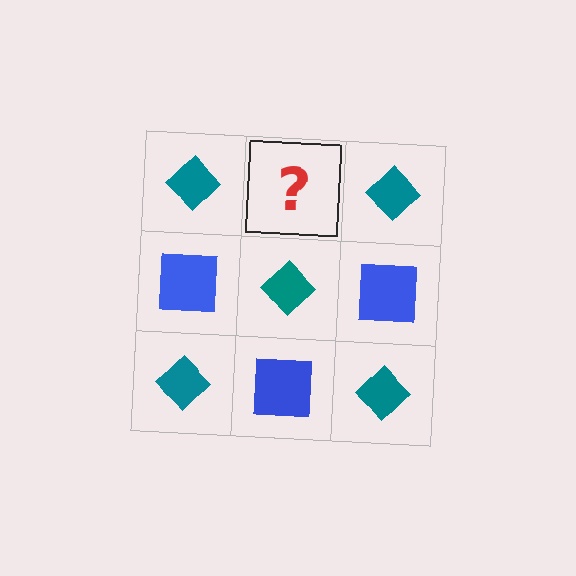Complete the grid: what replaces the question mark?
The question mark should be replaced with a blue square.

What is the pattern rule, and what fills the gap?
The rule is that it alternates teal diamond and blue square in a checkerboard pattern. The gap should be filled with a blue square.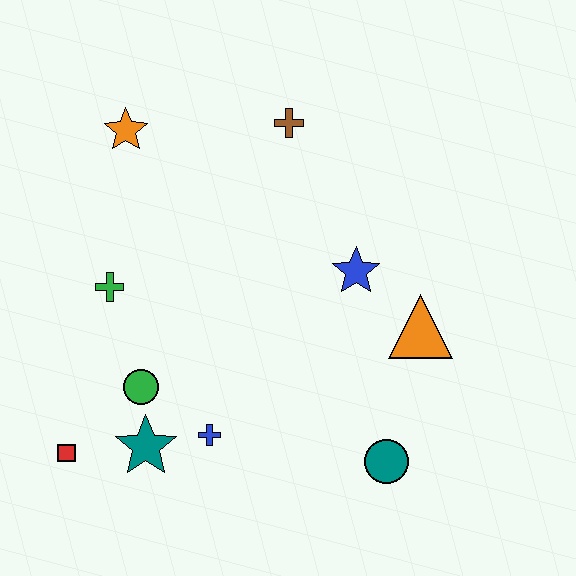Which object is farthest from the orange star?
The teal circle is farthest from the orange star.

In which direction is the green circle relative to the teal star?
The green circle is above the teal star.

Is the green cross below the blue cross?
No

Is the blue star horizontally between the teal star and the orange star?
No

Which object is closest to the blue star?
The orange triangle is closest to the blue star.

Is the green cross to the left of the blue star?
Yes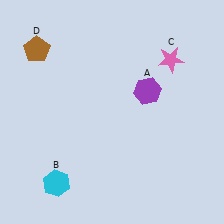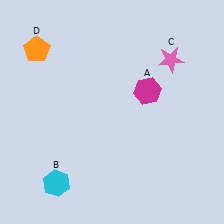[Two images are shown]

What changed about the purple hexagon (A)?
In Image 1, A is purple. In Image 2, it changed to magenta.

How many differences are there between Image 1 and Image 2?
There are 2 differences between the two images.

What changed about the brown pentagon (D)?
In Image 1, D is brown. In Image 2, it changed to orange.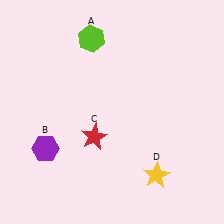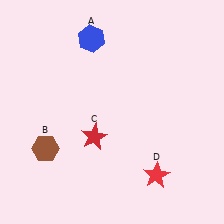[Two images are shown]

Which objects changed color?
A changed from lime to blue. B changed from purple to brown. D changed from yellow to red.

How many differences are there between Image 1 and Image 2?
There are 3 differences between the two images.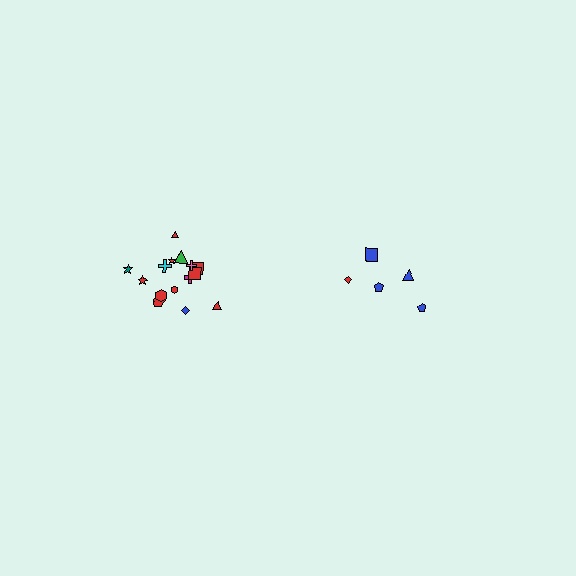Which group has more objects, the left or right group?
The left group.